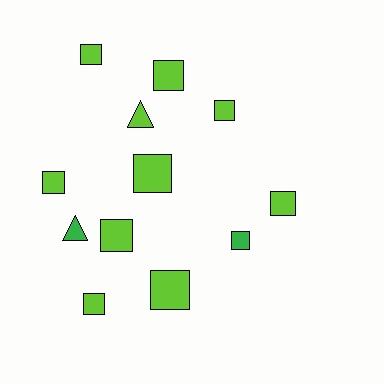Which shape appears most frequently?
Square, with 10 objects.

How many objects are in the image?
There are 12 objects.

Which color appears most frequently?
Lime, with 10 objects.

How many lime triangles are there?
There is 1 lime triangle.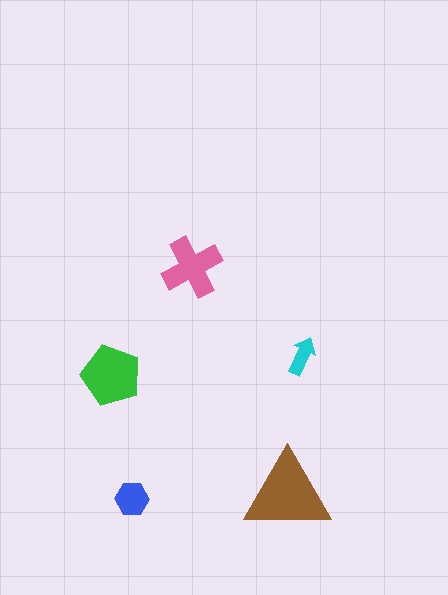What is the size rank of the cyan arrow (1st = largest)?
5th.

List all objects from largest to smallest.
The brown triangle, the green pentagon, the pink cross, the blue hexagon, the cyan arrow.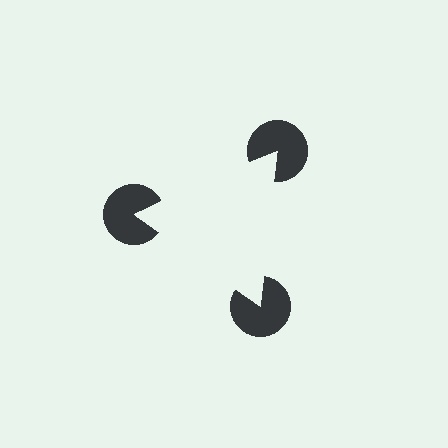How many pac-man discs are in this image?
There are 3 — one at each vertex of the illusory triangle.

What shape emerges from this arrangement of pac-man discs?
An illusory triangle — its edges are inferred from the aligned wedge cuts in the pac-man discs, not physically drawn.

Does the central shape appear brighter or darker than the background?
It typically appears slightly brighter than the background, even though no actual brightness change is drawn.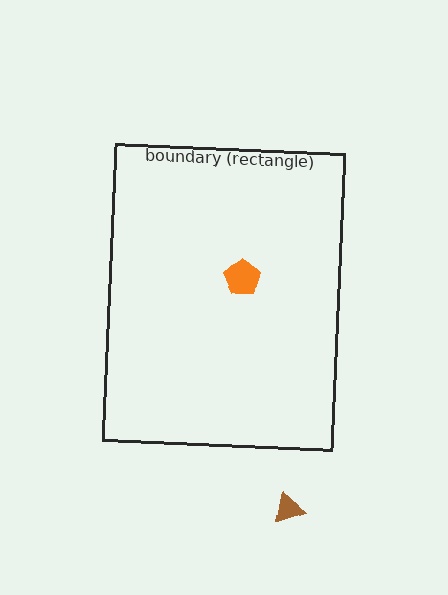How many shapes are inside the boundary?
1 inside, 1 outside.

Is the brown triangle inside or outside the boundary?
Outside.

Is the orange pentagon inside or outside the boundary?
Inside.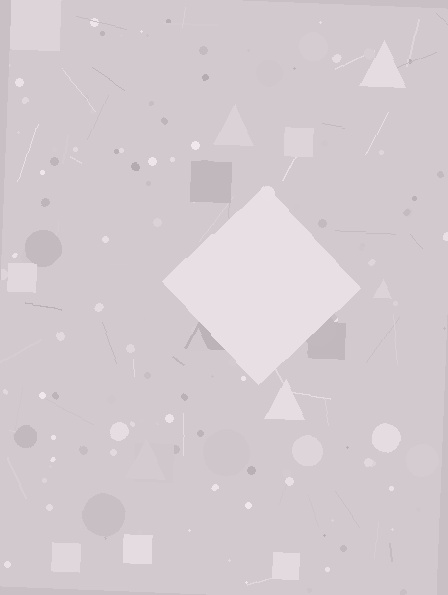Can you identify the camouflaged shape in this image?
The camouflaged shape is a diamond.